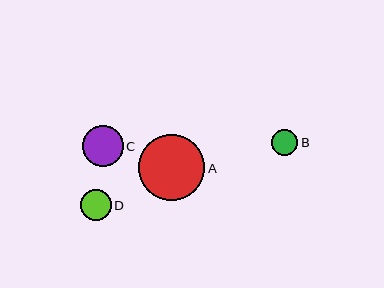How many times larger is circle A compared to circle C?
Circle A is approximately 1.6 times the size of circle C.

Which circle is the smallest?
Circle B is the smallest with a size of approximately 26 pixels.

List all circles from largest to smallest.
From largest to smallest: A, C, D, B.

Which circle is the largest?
Circle A is the largest with a size of approximately 66 pixels.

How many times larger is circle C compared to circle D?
Circle C is approximately 1.3 times the size of circle D.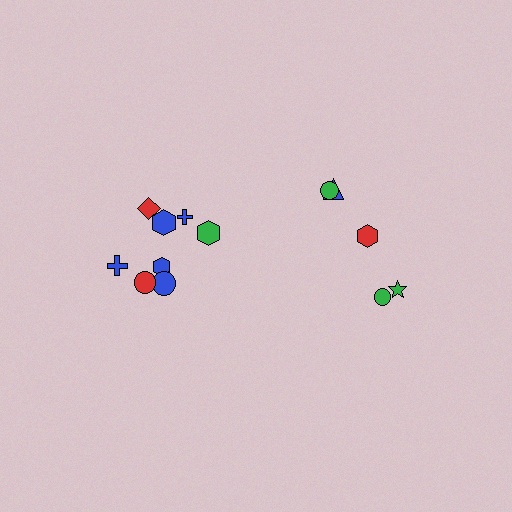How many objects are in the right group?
There are 5 objects.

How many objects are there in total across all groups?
There are 13 objects.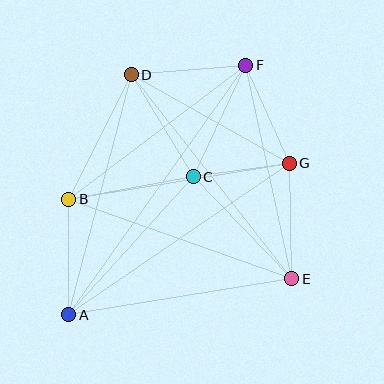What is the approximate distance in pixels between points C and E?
The distance between C and E is approximately 142 pixels.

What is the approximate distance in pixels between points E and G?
The distance between E and G is approximately 116 pixels.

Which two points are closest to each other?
Points C and G are closest to each other.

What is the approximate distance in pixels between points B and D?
The distance between B and D is approximately 139 pixels.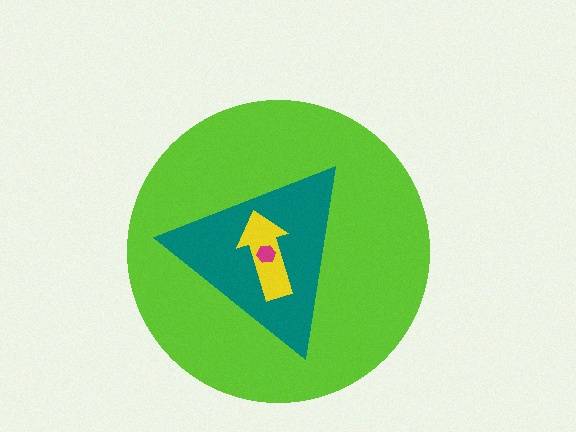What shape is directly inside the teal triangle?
The yellow arrow.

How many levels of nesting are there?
4.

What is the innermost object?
The magenta hexagon.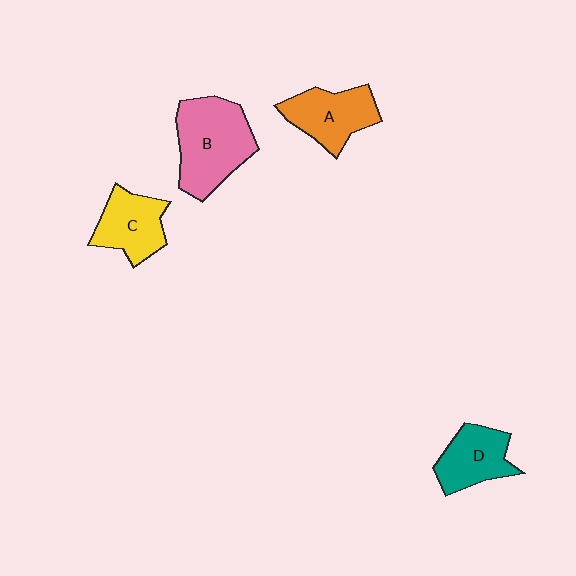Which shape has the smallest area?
Shape D (teal).